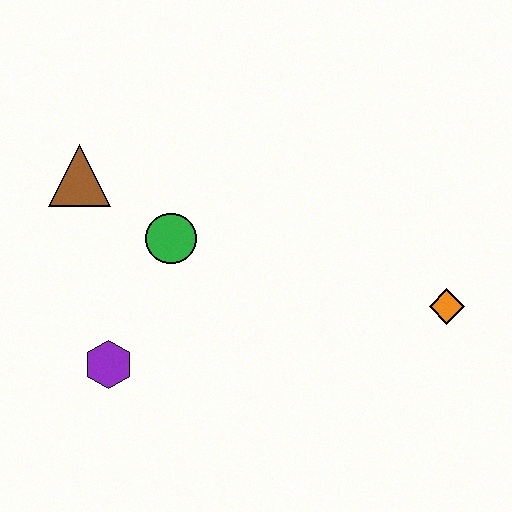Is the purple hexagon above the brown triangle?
No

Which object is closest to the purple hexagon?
The green circle is closest to the purple hexagon.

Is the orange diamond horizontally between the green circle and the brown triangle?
No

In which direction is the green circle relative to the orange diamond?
The green circle is to the left of the orange diamond.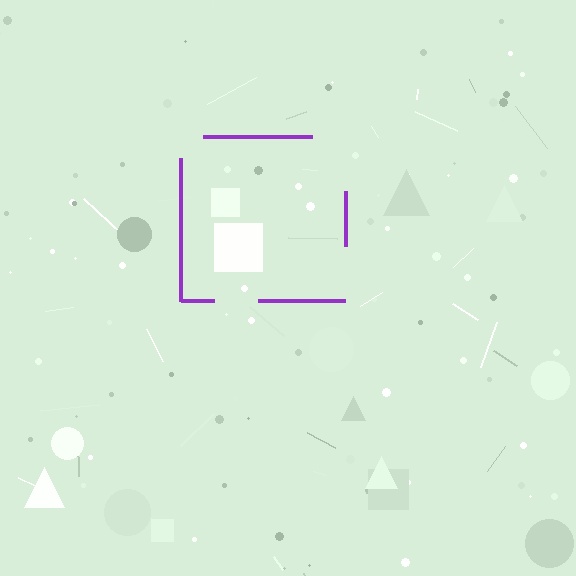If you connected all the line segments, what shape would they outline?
They would outline a square.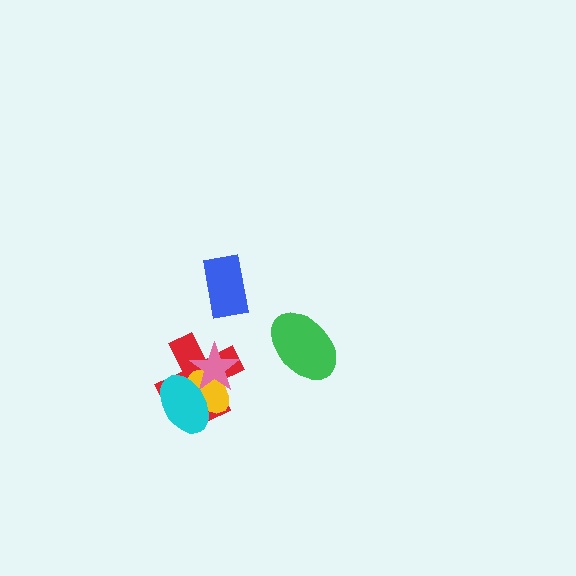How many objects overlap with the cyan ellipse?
3 objects overlap with the cyan ellipse.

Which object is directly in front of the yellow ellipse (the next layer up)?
The pink star is directly in front of the yellow ellipse.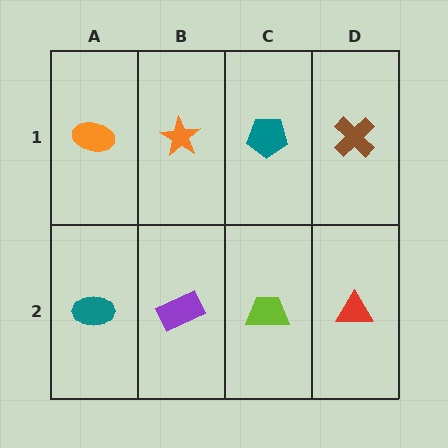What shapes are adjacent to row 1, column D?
A red triangle (row 2, column D), a teal pentagon (row 1, column C).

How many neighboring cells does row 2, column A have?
2.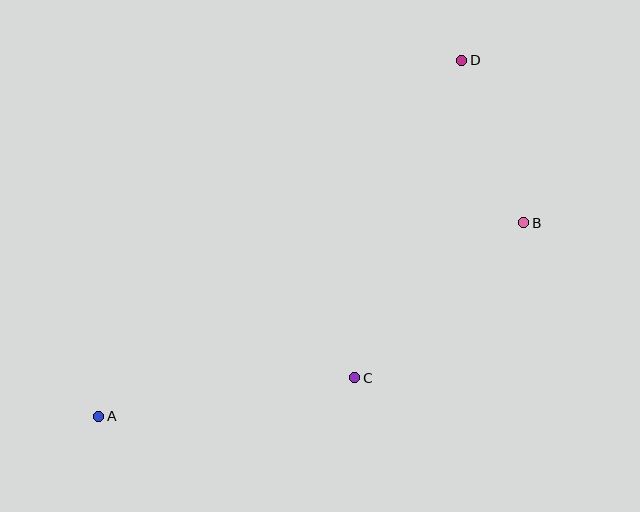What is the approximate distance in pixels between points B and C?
The distance between B and C is approximately 229 pixels.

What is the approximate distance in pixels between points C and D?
The distance between C and D is approximately 335 pixels.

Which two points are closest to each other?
Points B and D are closest to each other.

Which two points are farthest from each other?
Points A and D are farthest from each other.